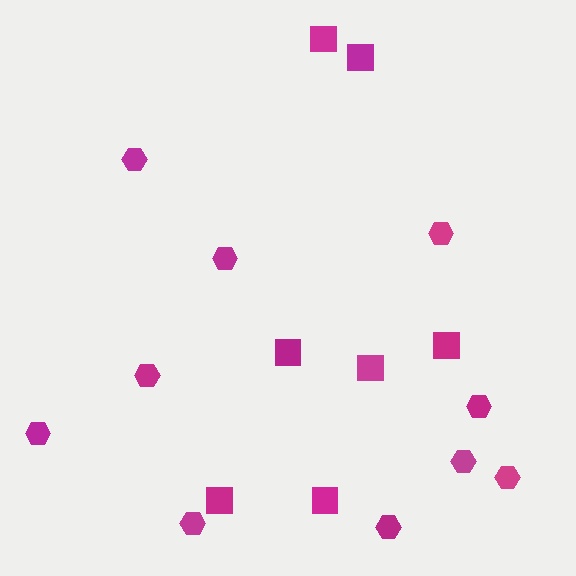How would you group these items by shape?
There are 2 groups: one group of squares (7) and one group of hexagons (10).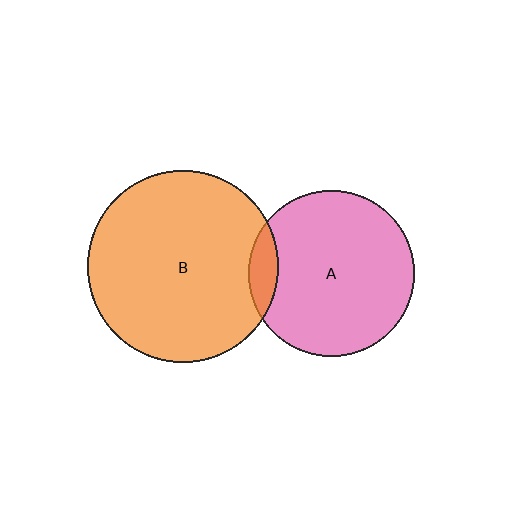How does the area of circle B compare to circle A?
Approximately 1.3 times.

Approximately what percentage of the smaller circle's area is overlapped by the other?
Approximately 10%.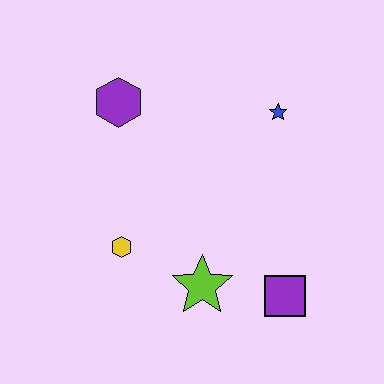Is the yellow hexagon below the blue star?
Yes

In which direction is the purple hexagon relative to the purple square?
The purple hexagon is above the purple square.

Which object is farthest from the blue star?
The yellow hexagon is farthest from the blue star.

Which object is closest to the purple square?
The lime star is closest to the purple square.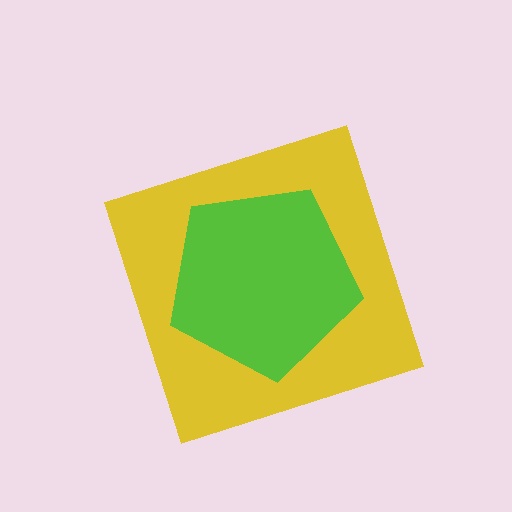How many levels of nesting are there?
2.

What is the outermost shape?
The yellow diamond.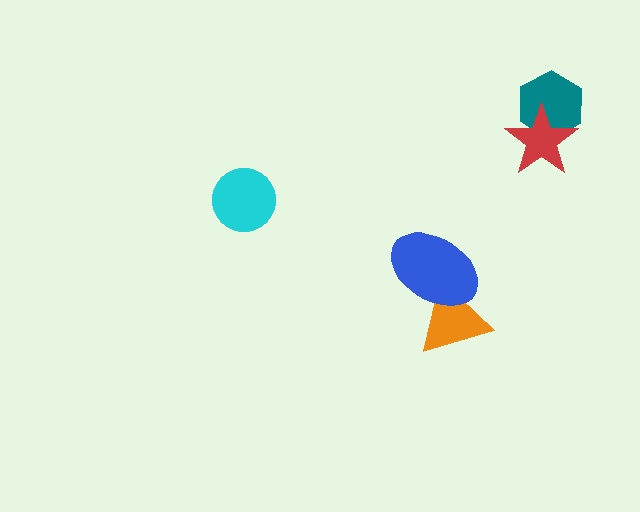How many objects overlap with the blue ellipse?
1 object overlaps with the blue ellipse.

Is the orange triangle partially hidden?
Yes, it is partially covered by another shape.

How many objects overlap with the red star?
1 object overlaps with the red star.